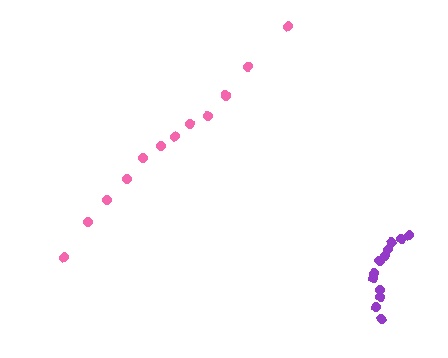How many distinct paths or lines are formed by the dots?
There are 2 distinct paths.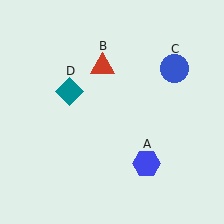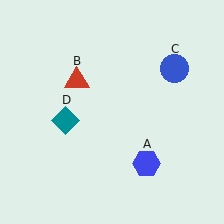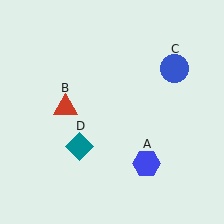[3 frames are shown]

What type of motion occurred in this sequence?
The red triangle (object B), teal diamond (object D) rotated counterclockwise around the center of the scene.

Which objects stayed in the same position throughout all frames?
Blue hexagon (object A) and blue circle (object C) remained stationary.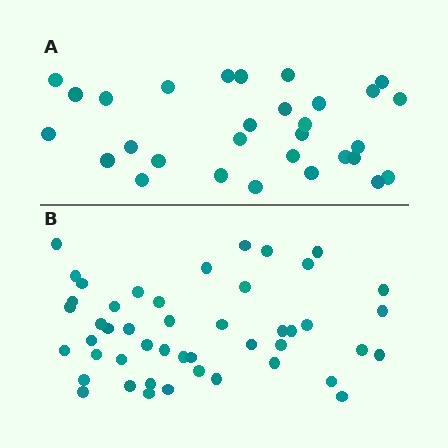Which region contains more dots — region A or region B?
Region B (the bottom region) has more dots.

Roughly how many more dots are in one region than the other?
Region B has approximately 15 more dots than region A.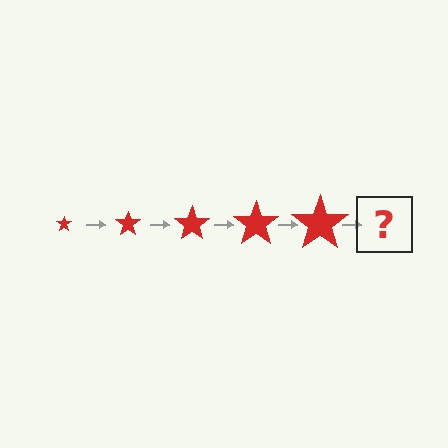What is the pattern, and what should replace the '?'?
The pattern is that the star gets progressively larger each step. The '?' should be a red star, larger than the previous one.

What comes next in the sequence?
The next element should be a red star, larger than the previous one.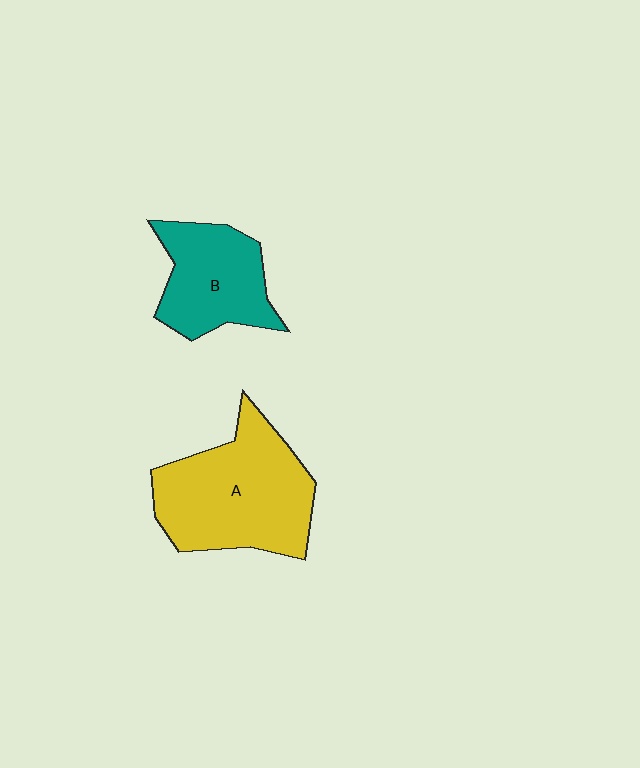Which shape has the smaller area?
Shape B (teal).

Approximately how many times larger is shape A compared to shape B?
Approximately 1.5 times.